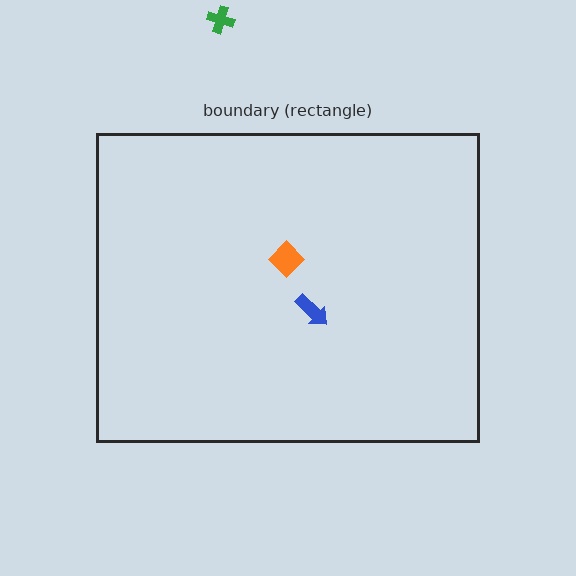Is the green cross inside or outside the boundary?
Outside.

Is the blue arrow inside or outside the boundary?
Inside.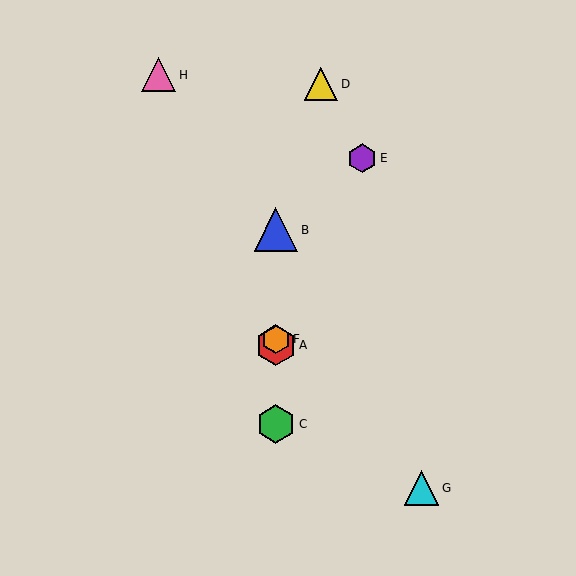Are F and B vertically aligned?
Yes, both are at x≈276.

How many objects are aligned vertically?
4 objects (A, B, C, F) are aligned vertically.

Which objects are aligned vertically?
Objects A, B, C, F are aligned vertically.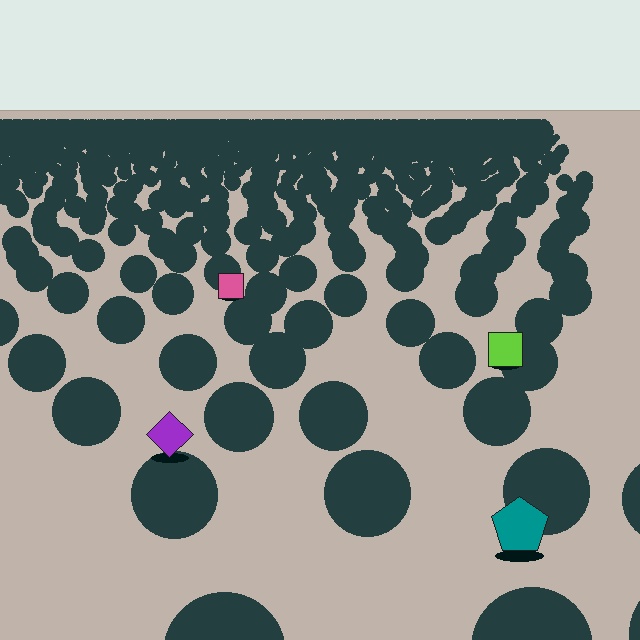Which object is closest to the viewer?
The teal pentagon is closest. The texture marks near it are larger and more spread out.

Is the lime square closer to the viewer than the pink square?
Yes. The lime square is closer — you can tell from the texture gradient: the ground texture is coarser near it.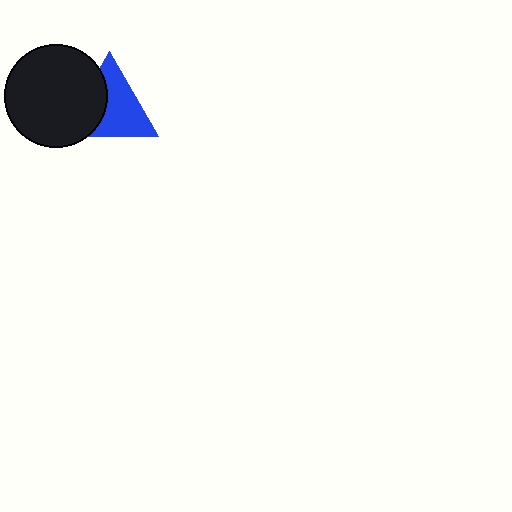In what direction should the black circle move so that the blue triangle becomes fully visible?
The black circle should move left. That is the shortest direction to clear the overlap and leave the blue triangle fully visible.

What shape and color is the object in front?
The object in front is a black circle.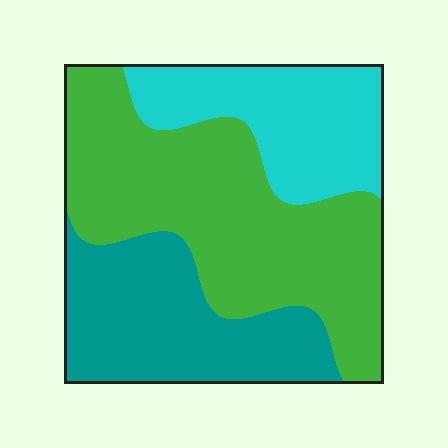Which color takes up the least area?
Cyan, at roughly 25%.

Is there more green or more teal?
Green.